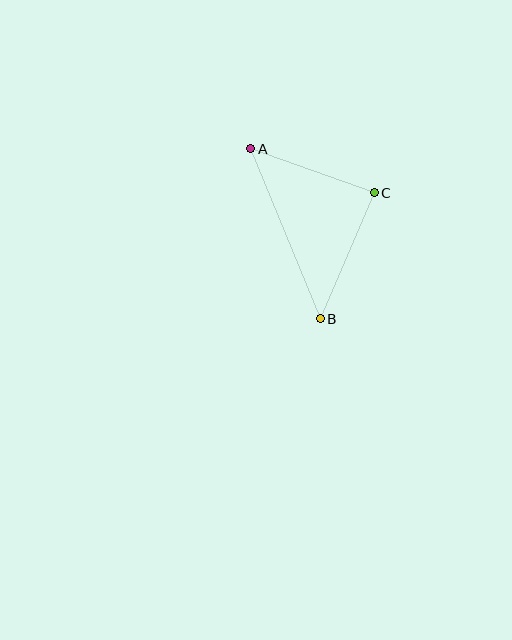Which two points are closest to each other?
Points A and C are closest to each other.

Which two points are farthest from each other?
Points A and B are farthest from each other.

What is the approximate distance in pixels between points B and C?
The distance between B and C is approximately 137 pixels.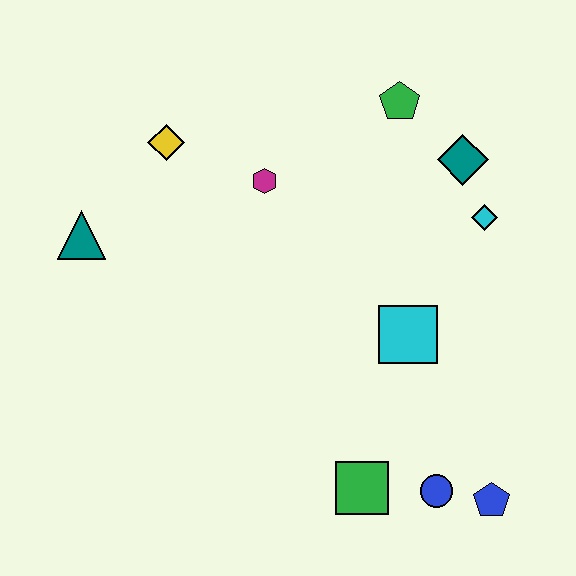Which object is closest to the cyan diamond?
The teal diamond is closest to the cyan diamond.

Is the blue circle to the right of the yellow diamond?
Yes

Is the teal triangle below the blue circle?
No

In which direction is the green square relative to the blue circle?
The green square is to the left of the blue circle.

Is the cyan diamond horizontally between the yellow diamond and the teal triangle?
No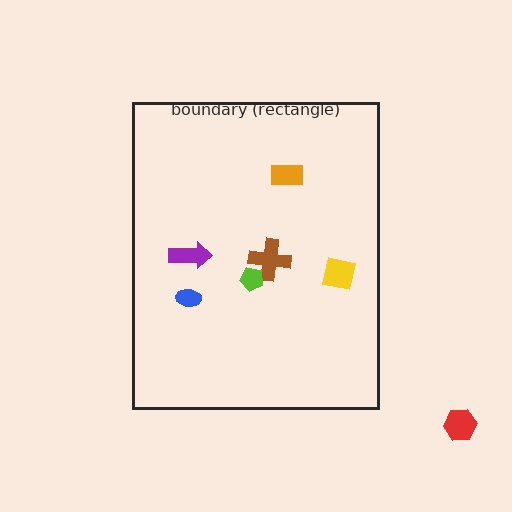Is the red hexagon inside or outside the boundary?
Outside.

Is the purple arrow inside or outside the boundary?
Inside.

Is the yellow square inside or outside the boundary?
Inside.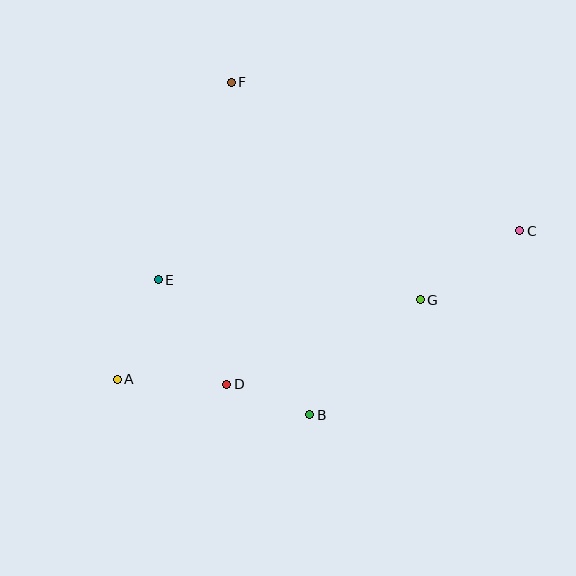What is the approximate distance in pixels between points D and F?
The distance between D and F is approximately 302 pixels.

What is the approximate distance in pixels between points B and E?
The distance between B and E is approximately 203 pixels.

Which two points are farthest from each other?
Points A and C are farthest from each other.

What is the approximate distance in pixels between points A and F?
The distance between A and F is approximately 318 pixels.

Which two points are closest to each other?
Points B and D are closest to each other.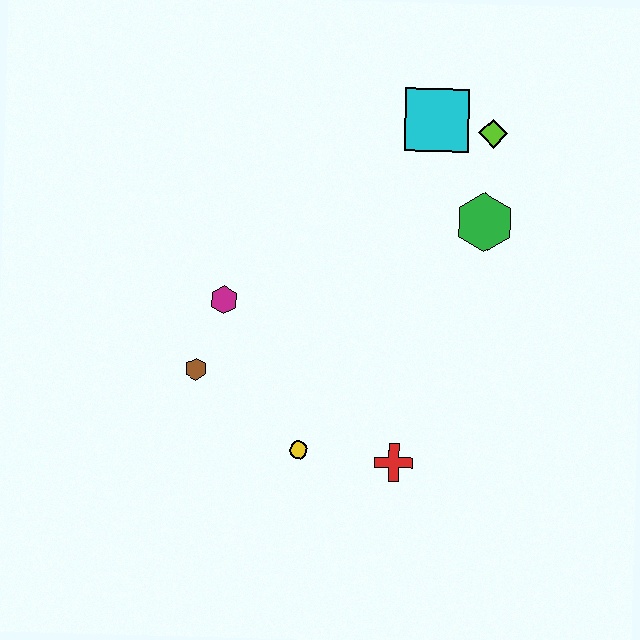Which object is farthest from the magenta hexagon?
The lime diamond is farthest from the magenta hexagon.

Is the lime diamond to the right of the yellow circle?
Yes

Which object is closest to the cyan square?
The lime diamond is closest to the cyan square.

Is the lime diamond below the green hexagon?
No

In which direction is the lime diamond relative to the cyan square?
The lime diamond is to the right of the cyan square.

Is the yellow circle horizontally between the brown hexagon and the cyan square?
Yes